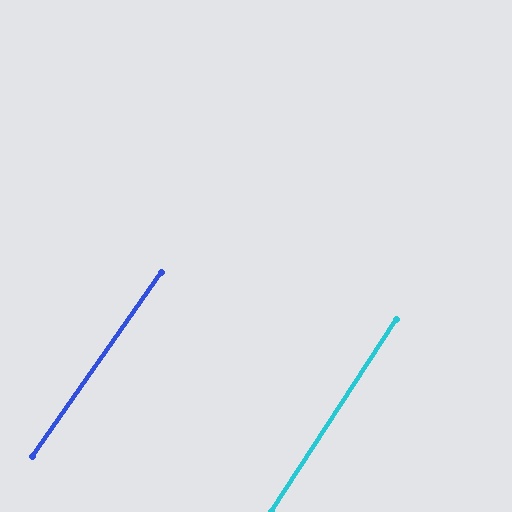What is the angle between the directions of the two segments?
Approximately 2 degrees.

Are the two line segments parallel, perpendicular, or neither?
Parallel — their directions differ by only 2.0°.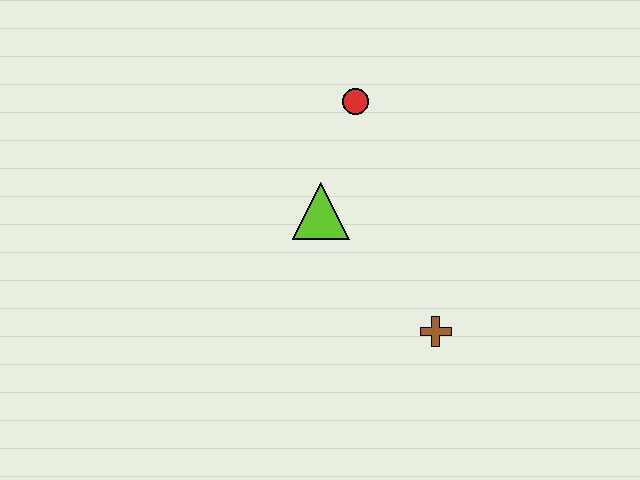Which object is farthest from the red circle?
The brown cross is farthest from the red circle.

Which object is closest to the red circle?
The lime triangle is closest to the red circle.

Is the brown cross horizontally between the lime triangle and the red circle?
No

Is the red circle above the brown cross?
Yes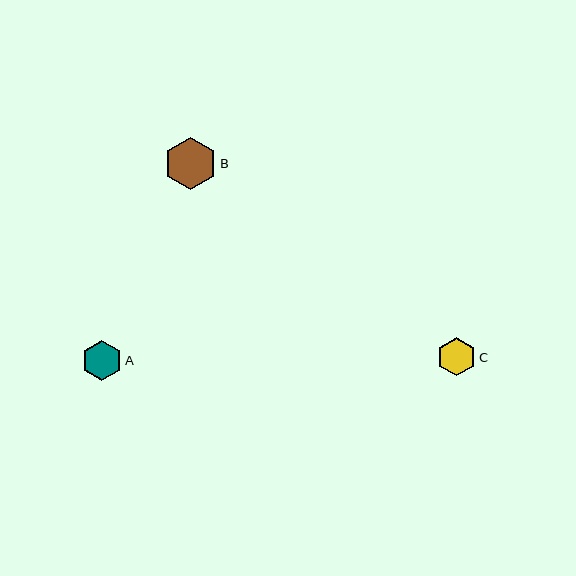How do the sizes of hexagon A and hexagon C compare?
Hexagon A and hexagon C are approximately the same size.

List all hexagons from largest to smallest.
From largest to smallest: B, A, C.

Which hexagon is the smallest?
Hexagon C is the smallest with a size of approximately 39 pixels.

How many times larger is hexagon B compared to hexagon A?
Hexagon B is approximately 1.3 times the size of hexagon A.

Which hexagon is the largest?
Hexagon B is the largest with a size of approximately 53 pixels.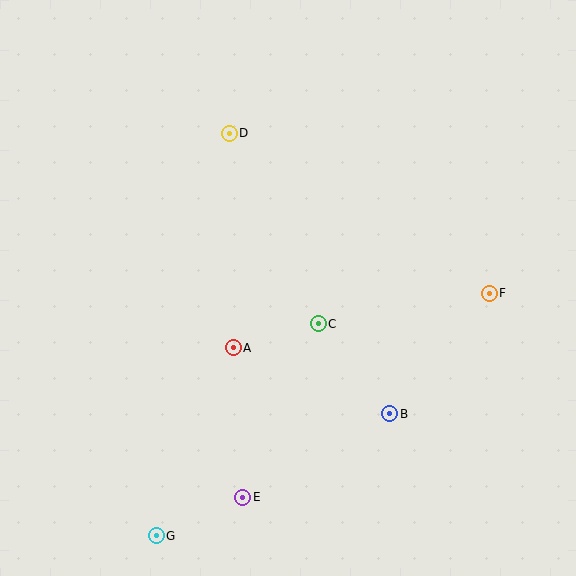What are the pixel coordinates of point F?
Point F is at (489, 293).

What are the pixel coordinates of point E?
Point E is at (243, 497).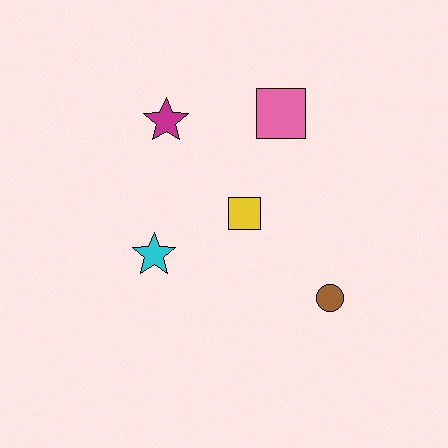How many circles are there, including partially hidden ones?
There is 1 circle.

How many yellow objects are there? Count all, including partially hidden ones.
There is 1 yellow object.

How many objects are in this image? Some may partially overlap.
There are 5 objects.